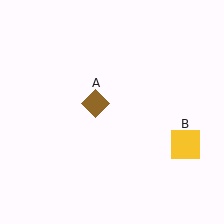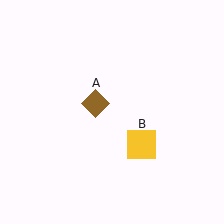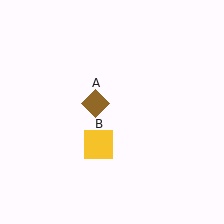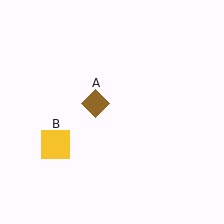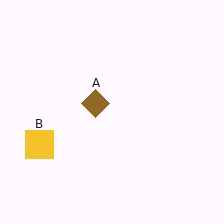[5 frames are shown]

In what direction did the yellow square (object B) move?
The yellow square (object B) moved left.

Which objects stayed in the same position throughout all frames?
Brown diamond (object A) remained stationary.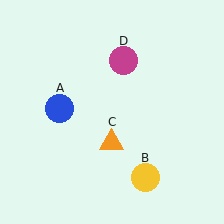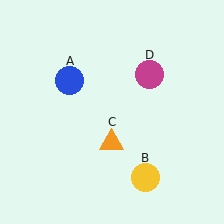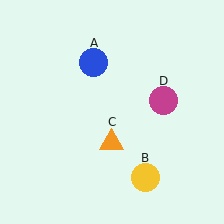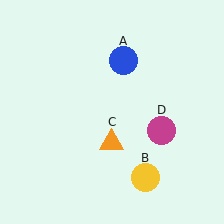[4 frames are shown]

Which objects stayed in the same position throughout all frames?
Yellow circle (object B) and orange triangle (object C) remained stationary.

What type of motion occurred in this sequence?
The blue circle (object A), magenta circle (object D) rotated clockwise around the center of the scene.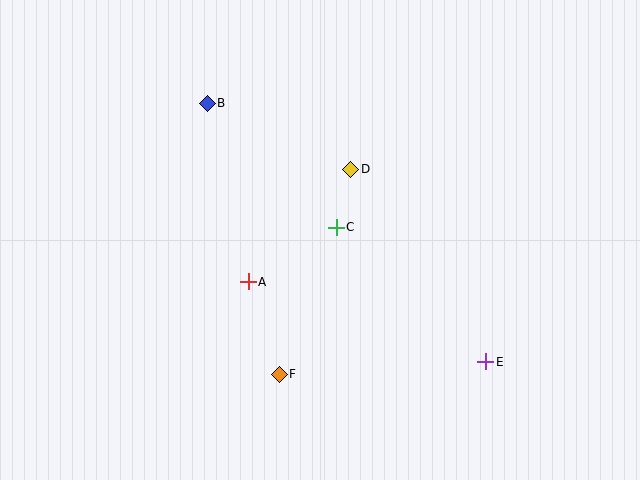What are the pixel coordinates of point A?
Point A is at (248, 282).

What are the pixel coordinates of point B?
Point B is at (207, 103).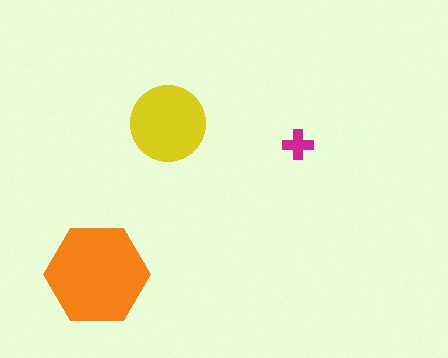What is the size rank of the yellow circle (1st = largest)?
2nd.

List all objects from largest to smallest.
The orange hexagon, the yellow circle, the magenta cross.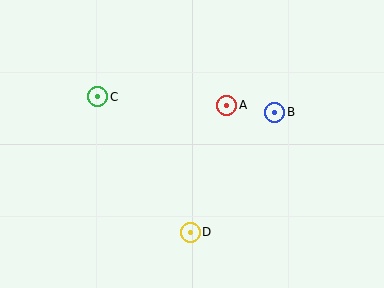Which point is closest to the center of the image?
Point A at (227, 105) is closest to the center.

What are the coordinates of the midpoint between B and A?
The midpoint between B and A is at (251, 109).